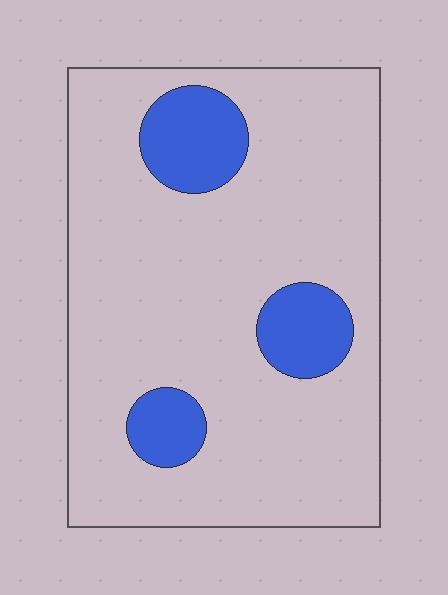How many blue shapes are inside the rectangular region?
3.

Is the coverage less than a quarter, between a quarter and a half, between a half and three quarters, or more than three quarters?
Less than a quarter.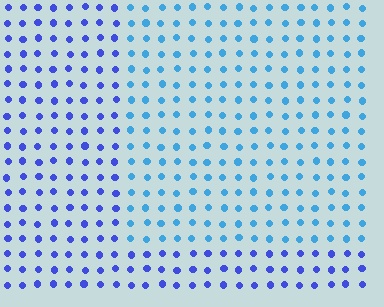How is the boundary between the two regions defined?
The boundary is defined purely by a slight shift in hue (about 33 degrees). Spacing, size, and orientation are identical on both sides.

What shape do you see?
I see a rectangle.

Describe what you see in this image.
The image is filled with small blue elements in a uniform arrangement. A rectangle-shaped region is visible where the elements are tinted to a slightly different hue, forming a subtle color boundary.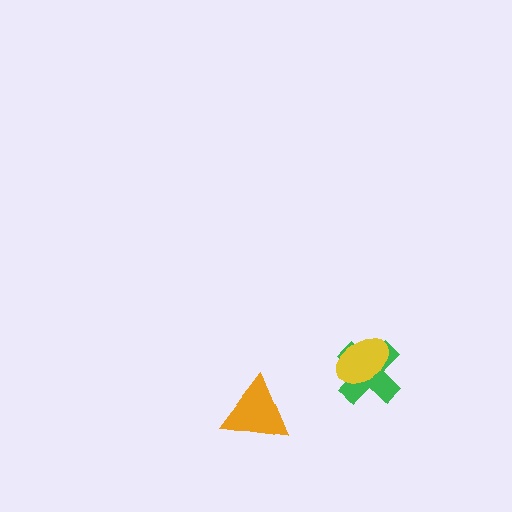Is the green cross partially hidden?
Yes, it is partially covered by another shape.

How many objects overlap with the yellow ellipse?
1 object overlaps with the yellow ellipse.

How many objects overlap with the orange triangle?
0 objects overlap with the orange triangle.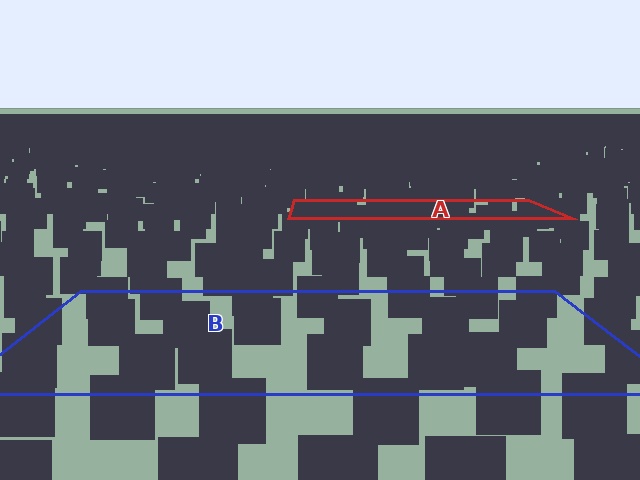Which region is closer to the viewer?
Region B is closer. The texture elements there are larger and more spread out.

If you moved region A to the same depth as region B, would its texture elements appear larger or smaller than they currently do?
They would appear larger. At a closer depth, the same texture elements are projected at a bigger on-screen size.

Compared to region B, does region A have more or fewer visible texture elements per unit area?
Region A has more texture elements per unit area — they are packed more densely because it is farther away.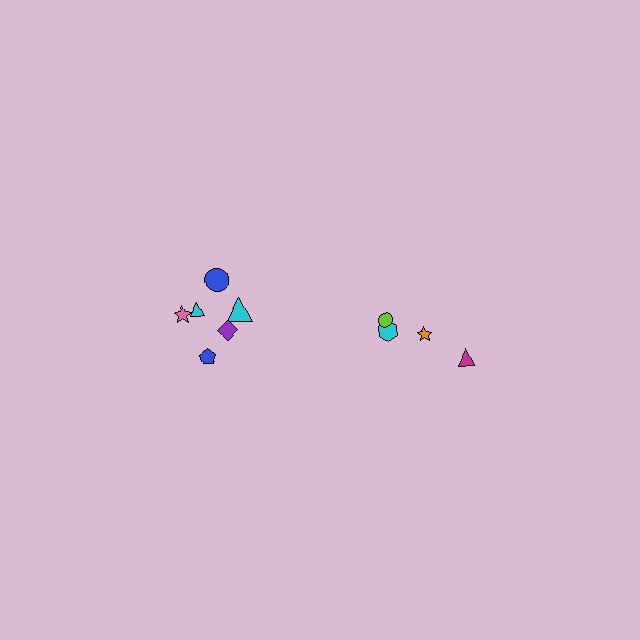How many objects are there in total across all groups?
There are 10 objects.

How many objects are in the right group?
There are 4 objects.